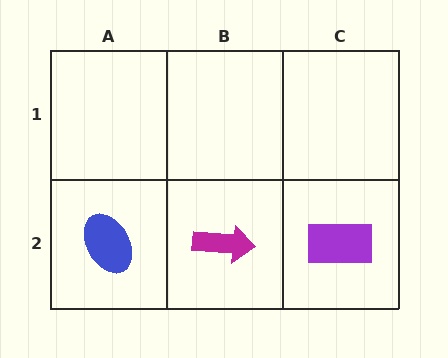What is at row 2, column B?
A magenta arrow.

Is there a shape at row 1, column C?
No, that cell is empty.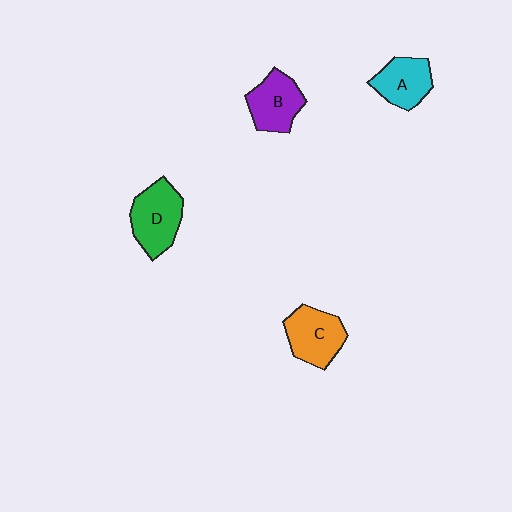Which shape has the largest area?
Shape D (green).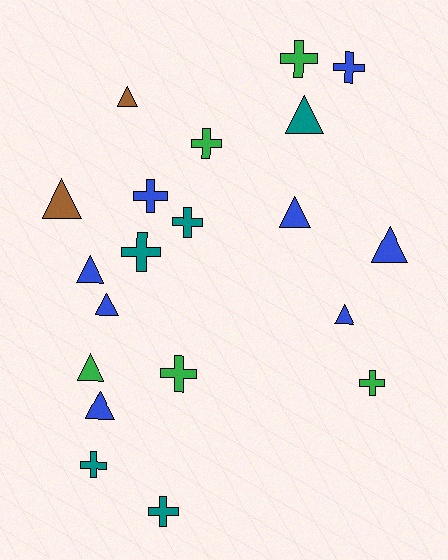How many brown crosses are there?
There are no brown crosses.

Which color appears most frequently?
Blue, with 8 objects.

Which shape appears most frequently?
Cross, with 10 objects.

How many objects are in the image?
There are 20 objects.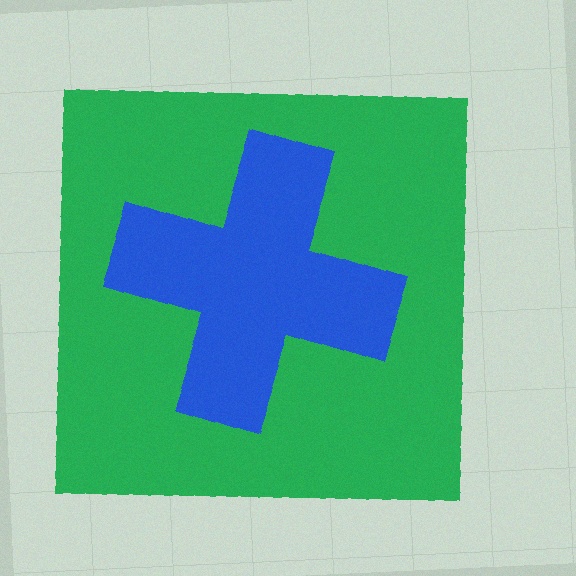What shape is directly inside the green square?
The blue cross.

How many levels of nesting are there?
2.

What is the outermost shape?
The green square.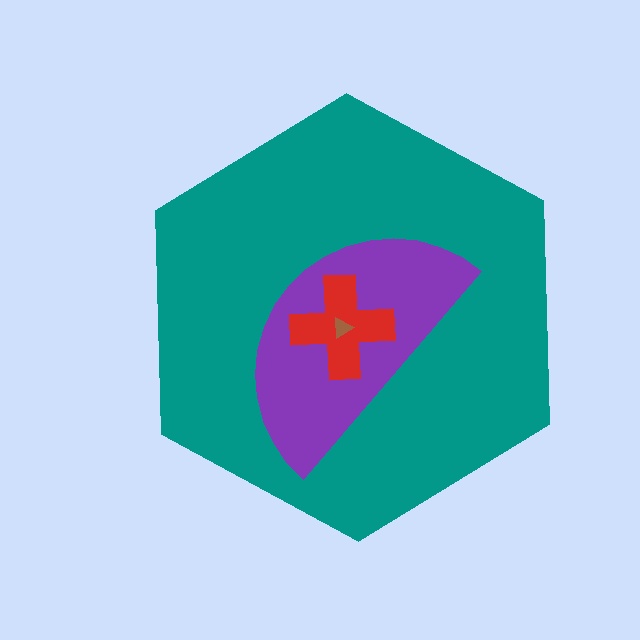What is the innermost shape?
The brown triangle.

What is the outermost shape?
The teal hexagon.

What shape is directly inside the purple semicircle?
The red cross.